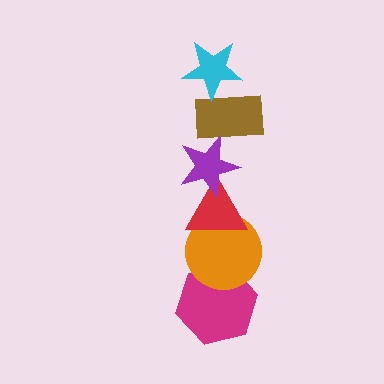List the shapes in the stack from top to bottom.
From top to bottom: the cyan star, the brown rectangle, the purple star, the red triangle, the orange circle, the magenta hexagon.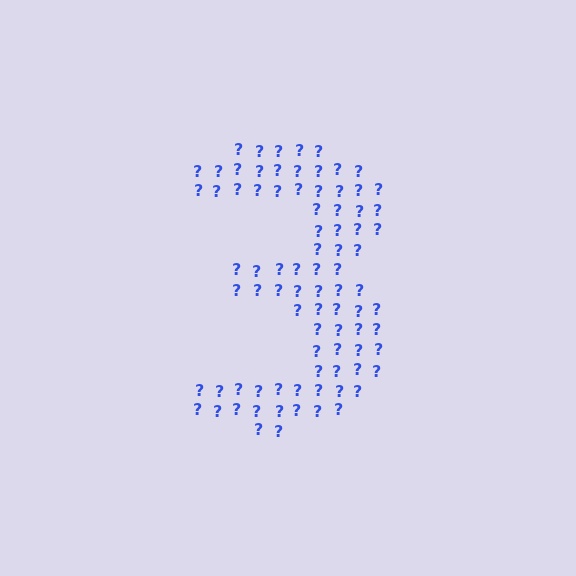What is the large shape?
The large shape is the digit 3.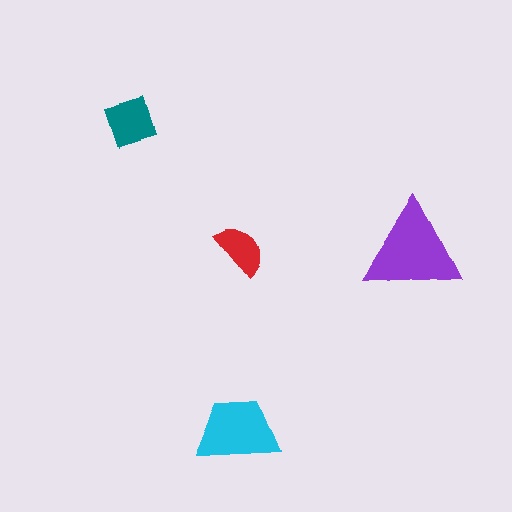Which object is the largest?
The purple triangle.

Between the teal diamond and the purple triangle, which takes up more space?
The purple triangle.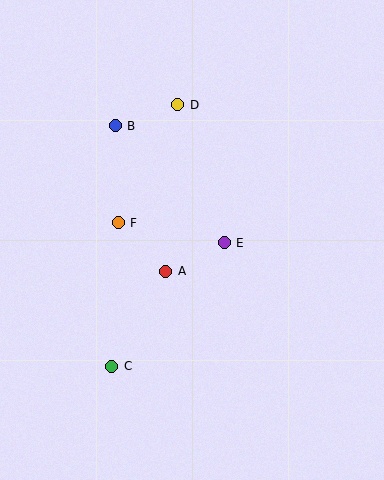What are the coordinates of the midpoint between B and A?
The midpoint between B and A is at (141, 199).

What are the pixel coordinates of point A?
Point A is at (166, 271).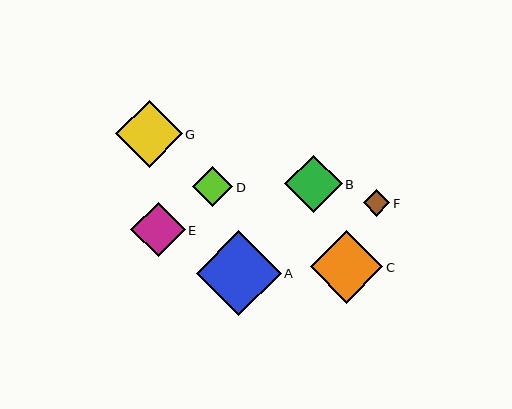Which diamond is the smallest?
Diamond F is the smallest with a size of approximately 26 pixels.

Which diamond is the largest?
Diamond A is the largest with a size of approximately 85 pixels.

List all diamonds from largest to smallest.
From largest to smallest: A, C, G, B, E, D, F.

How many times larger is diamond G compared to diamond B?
Diamond G is approximately 1.2 times the size of diamond B.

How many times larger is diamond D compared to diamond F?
Diamond D is approximately 1.6 times the size of diamond F.